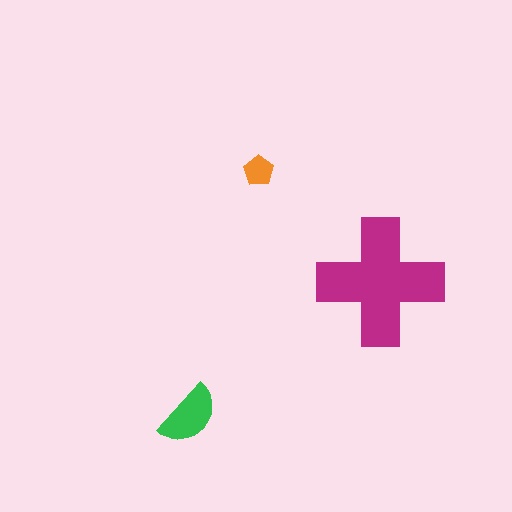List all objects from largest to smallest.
The magenta cross, the green semicircle, the orange pentagon.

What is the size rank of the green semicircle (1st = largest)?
2nd.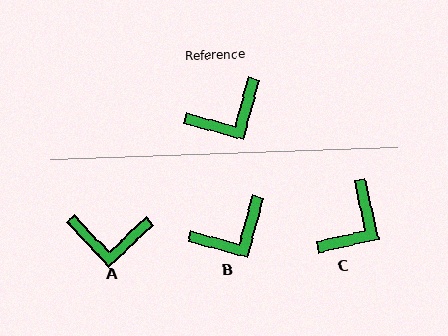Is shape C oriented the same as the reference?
No, it is off by about 28 degrees.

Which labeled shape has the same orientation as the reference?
B.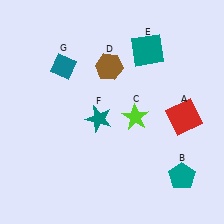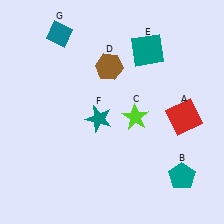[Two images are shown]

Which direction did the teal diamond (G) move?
The teal diamond (G) moved up.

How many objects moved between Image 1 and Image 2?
1 object moved between the two images.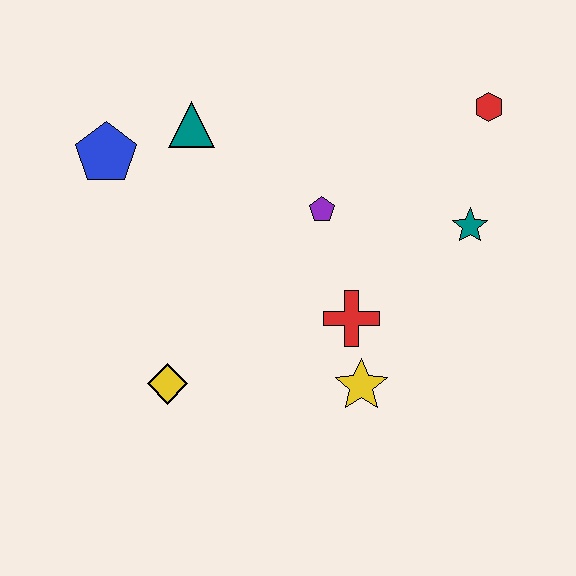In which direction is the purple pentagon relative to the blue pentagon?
The purple pentagon is to the right of the blue pentagon.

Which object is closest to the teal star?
The red hexagon is closest to the teal star.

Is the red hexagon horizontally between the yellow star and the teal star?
No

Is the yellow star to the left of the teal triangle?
No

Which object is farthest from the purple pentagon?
The yellow diamond is farthest from the purple pentagon.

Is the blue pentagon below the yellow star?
No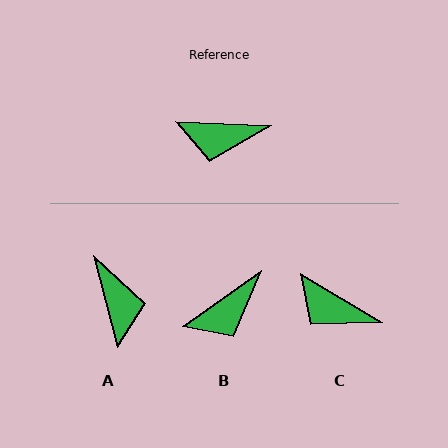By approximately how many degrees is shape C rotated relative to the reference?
Approximately 29 degrees clockwise.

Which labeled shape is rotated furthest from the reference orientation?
A, about 107 degrees away.